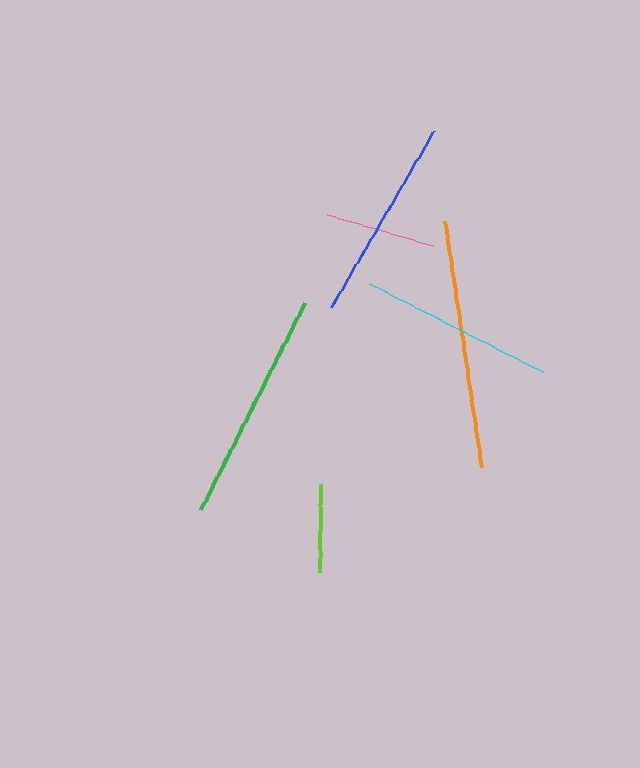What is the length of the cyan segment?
The cyan segment is approximately 195 pixels long.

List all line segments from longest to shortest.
From longest to shortest: orange, green, blue, cyan, pink, lime.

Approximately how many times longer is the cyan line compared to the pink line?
The cyan line is approximately 1.8 times the length of the pink line.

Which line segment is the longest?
The orange line is the longest at approximately 249 pixels.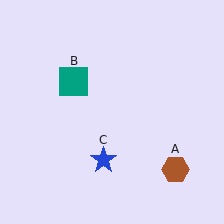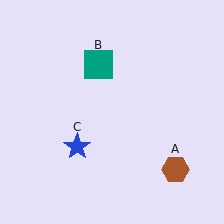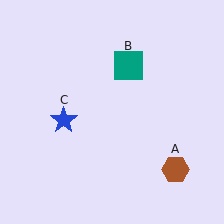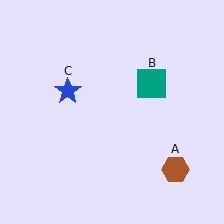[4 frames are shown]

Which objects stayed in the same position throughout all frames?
Brown hexagon (object A) remained stationary.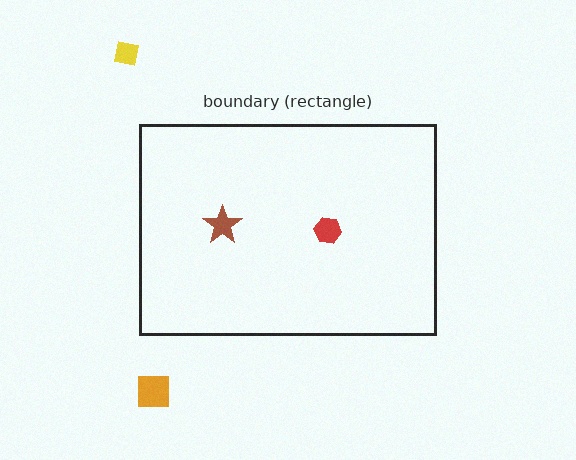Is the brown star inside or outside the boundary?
Inside.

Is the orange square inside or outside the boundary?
Outside.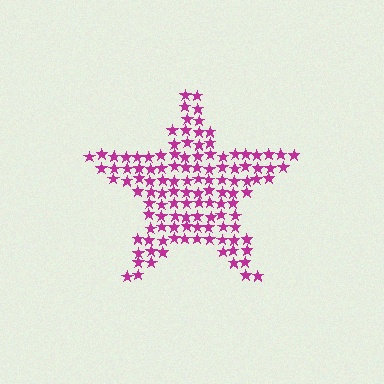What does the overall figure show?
The overall figure shows a star.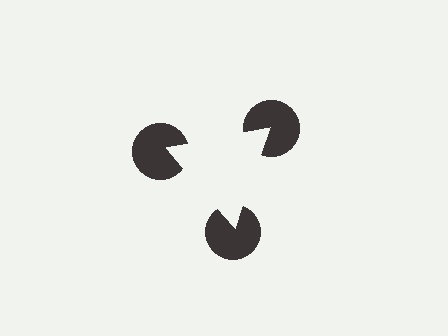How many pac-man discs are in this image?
There are 3 — one at each vertex of the illusory triangle.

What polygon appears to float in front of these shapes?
An illusory triangle — its edges are inferred from the aligned wedge cuts in the pac-man discs, not physically drawn.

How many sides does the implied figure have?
3 sides.